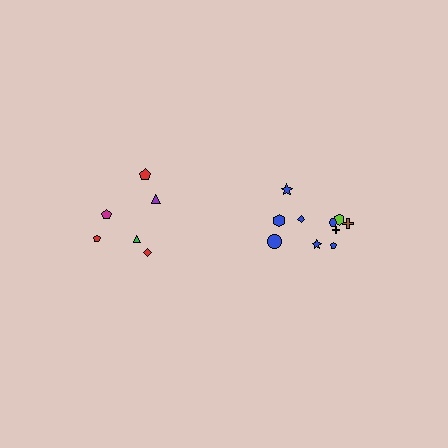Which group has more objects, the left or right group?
The right group.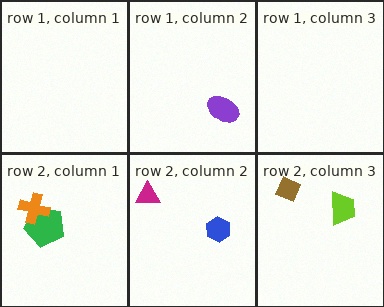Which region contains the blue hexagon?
The row 2, column 2 region.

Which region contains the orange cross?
The row 2, column 1 region.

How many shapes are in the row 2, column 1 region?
2.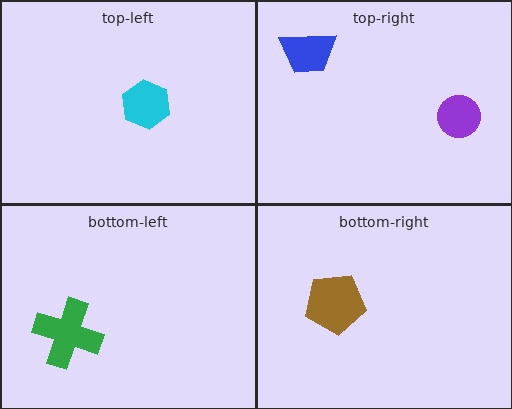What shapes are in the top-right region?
The purple circle, the blue trapezoid.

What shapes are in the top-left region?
The cyan hexagon.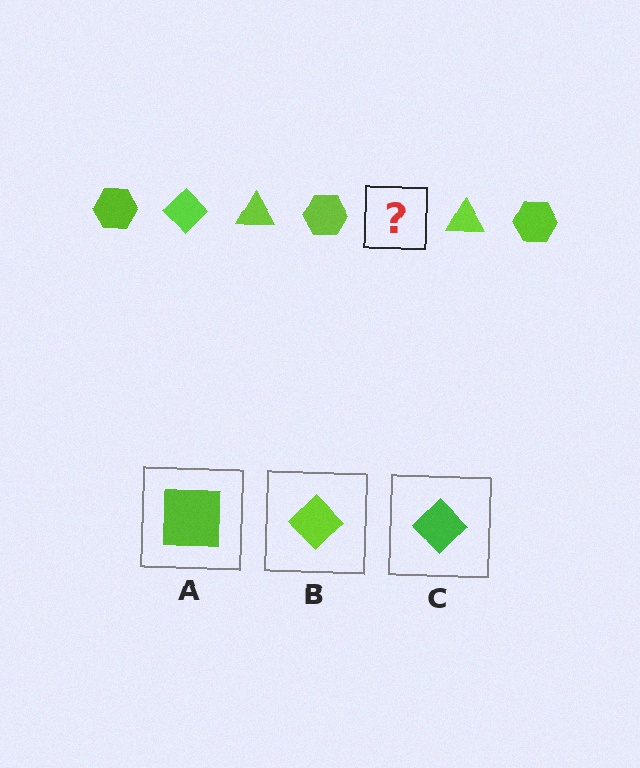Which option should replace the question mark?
Option B.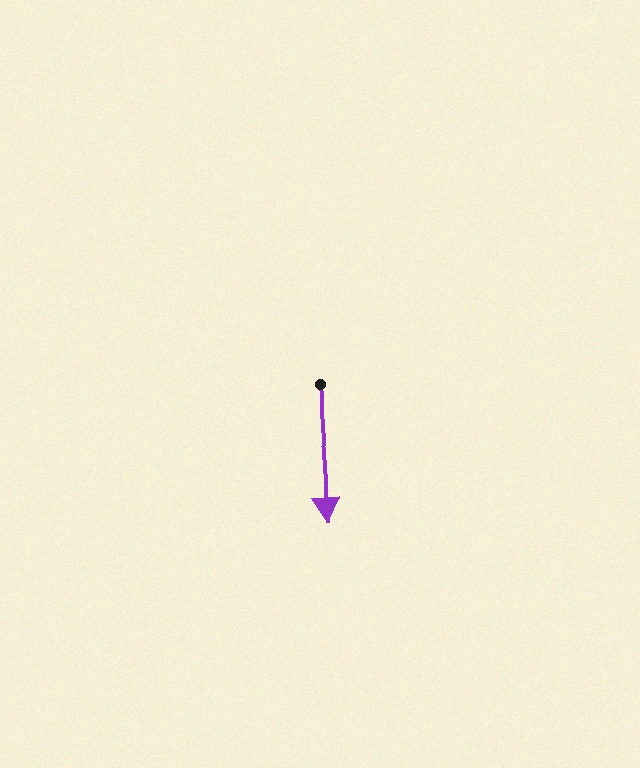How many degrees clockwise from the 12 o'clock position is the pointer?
Approximately 176 degrees.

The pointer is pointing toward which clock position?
Roughly 6 o'clock.